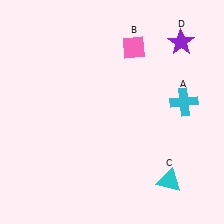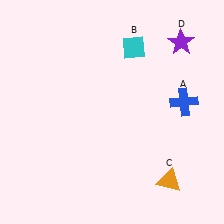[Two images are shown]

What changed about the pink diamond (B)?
In Image 1, B is pink. In Image 2, it changed to cyan.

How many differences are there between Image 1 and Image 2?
There are 3 differences between the two images.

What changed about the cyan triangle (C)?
In Image 1, C is cyan. In Image 2, it changed to orange.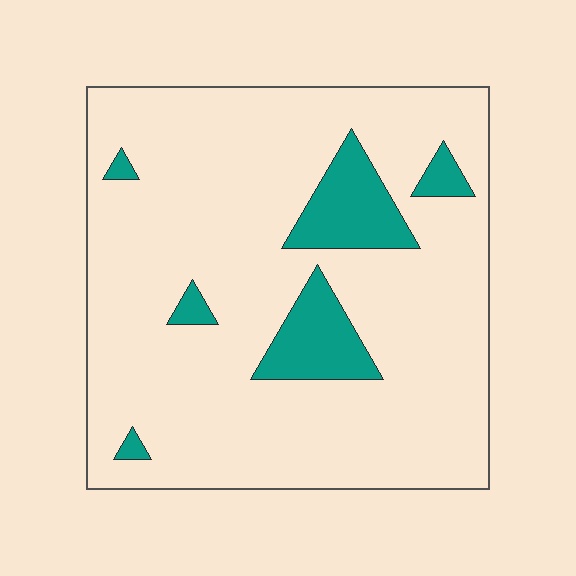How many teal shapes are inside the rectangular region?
6.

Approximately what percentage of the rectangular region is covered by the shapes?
Approximately 15%.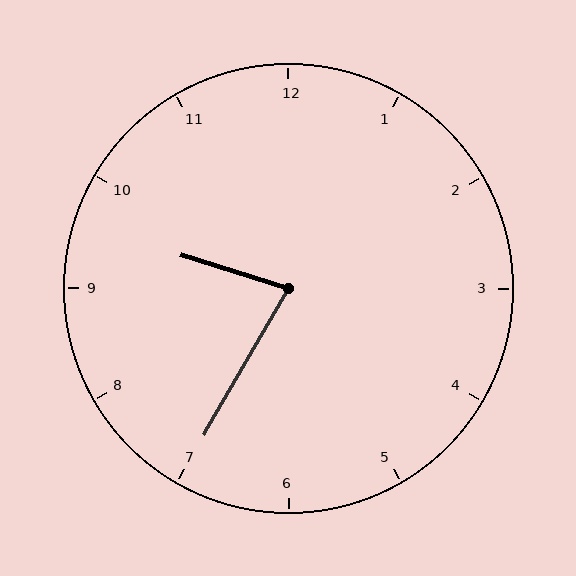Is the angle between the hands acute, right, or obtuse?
It is acute.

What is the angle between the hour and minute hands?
Approximately 78 degrees.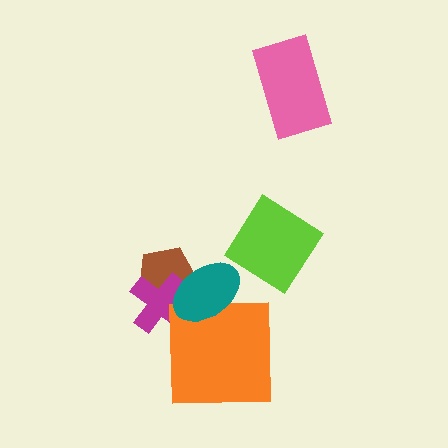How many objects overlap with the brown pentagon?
2 objects overlap with the brown pentagon.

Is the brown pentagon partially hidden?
Yes, it is partially covered by another shape.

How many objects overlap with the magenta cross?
2 objects overlap with the magenta cross.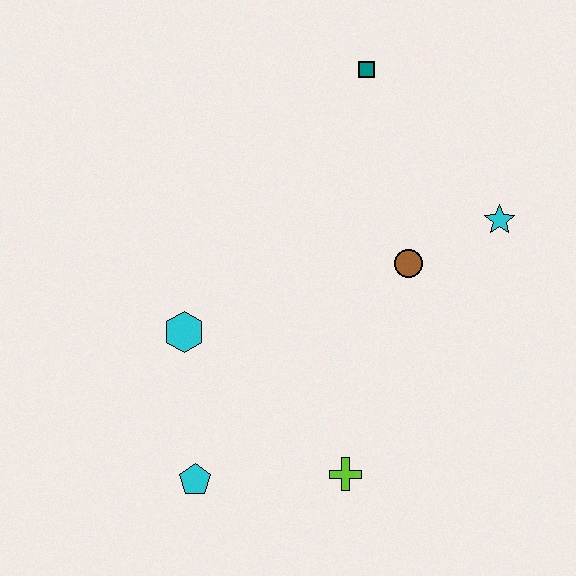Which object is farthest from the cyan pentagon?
The teal square is farthest from the cyan pentagon.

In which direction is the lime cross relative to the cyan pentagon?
The lime cross is to the right of the cyan pentagon.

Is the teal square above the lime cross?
Yes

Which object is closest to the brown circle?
The cyan star is closest to the brown circle.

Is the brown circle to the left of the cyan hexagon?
No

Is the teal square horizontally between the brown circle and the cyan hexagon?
Yes